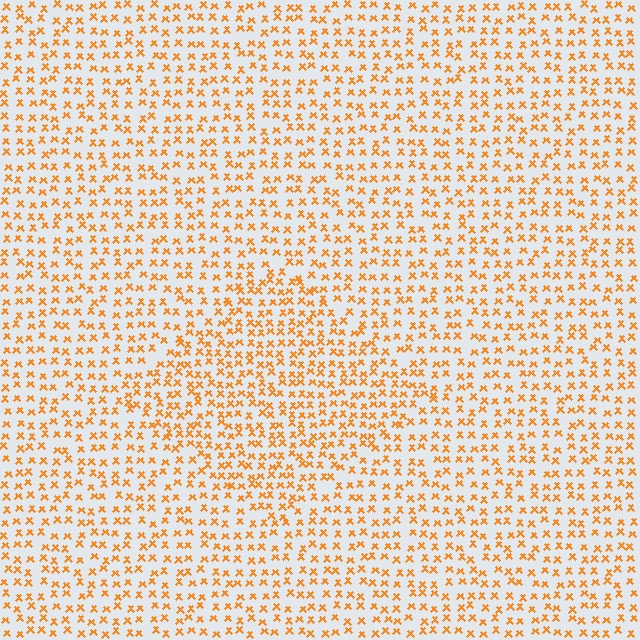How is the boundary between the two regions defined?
The boundary is defined by a change in element density (approximately 1.4x ratio). All elements are the same color, size, and shape.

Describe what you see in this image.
The image contains small orange elements arranged at two different densities. A diamond-shaped region is visible where the elements are more densely packed than the surrounding area.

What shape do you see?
I see a diamond.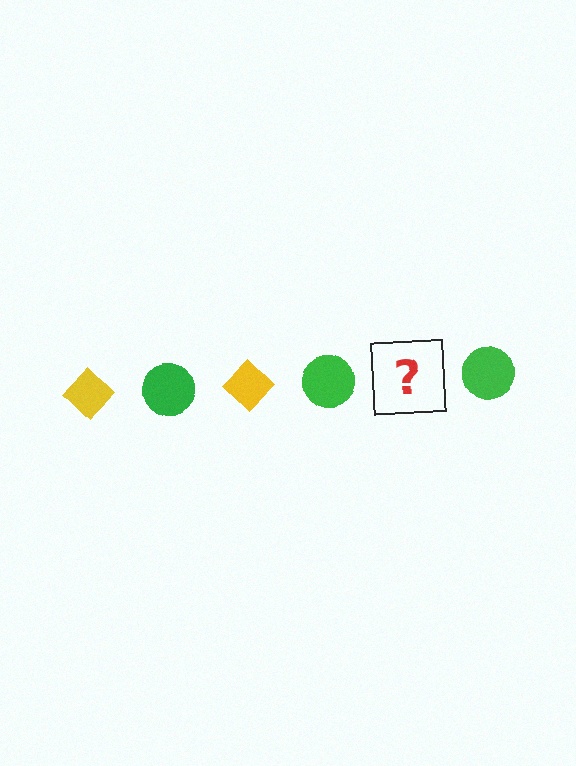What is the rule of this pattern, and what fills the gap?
The rule is that the pattern alternates between yellow diamond and green circle. The gap should be filled with a yellow diamond.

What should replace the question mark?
The question mark should be replaced with a yellow diamond.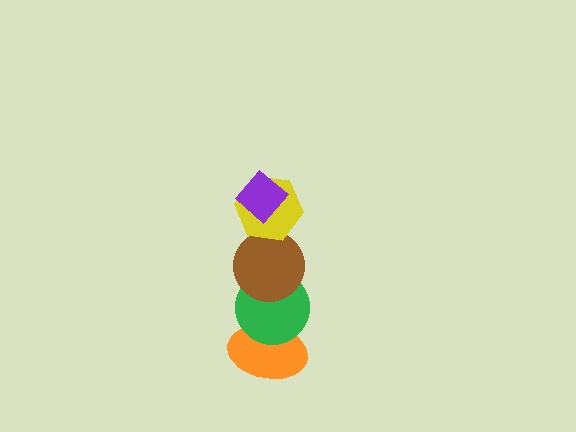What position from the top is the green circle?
The green circle is 4th from the top.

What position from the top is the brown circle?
The brown circle is 3rd from the top.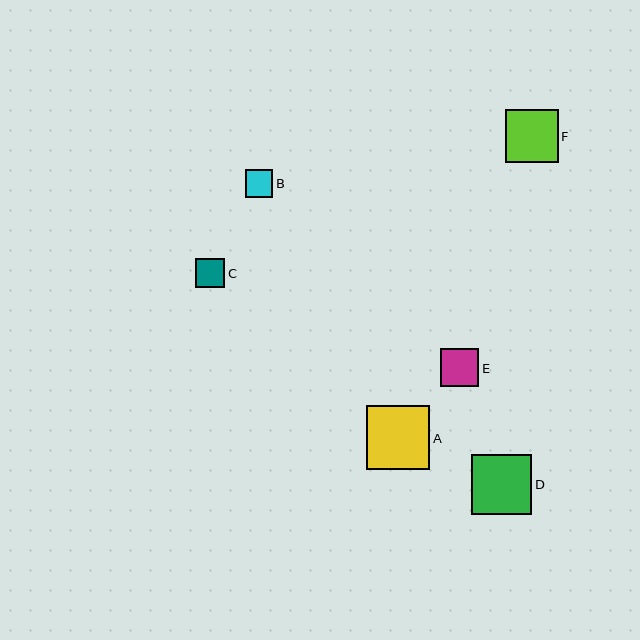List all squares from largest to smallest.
From largest to smallest: A, D, F, E, C, B.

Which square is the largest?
Square A is the largest with a size of approximately 63 pixels.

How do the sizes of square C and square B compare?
Square C and square B are approximately the same size.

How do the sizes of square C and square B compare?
Square C and square B are approximately the same size.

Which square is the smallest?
Square B is the smallest with a size of approximately 28 pixels.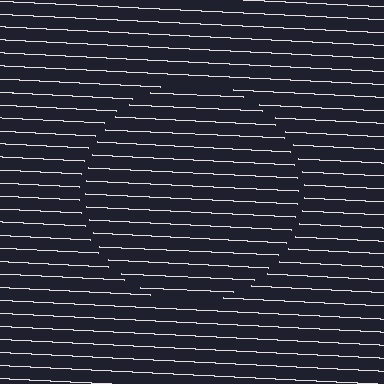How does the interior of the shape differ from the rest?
The interior of the shape contains the same grating, shifted by half a period — the contour is defined by the phase discontinuity where line-ends from the inner and outer gratings abut.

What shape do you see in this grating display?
An illusory circle. The interior of the shape contains the same grating, shifted by half a period — the contour is defined by the phase discontinuity where line-ends from the inner and outer gratings abut.